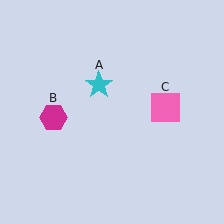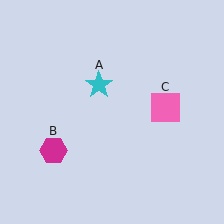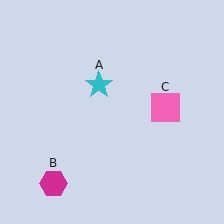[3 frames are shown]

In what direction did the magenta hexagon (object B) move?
The magenta hexagon (object B) moved down.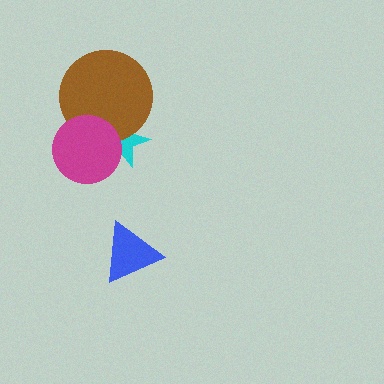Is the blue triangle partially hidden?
No, no other shape covers it.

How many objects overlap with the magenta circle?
2 objects overlap with the magenta circle.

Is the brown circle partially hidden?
Yes, it is partially covered by another shape.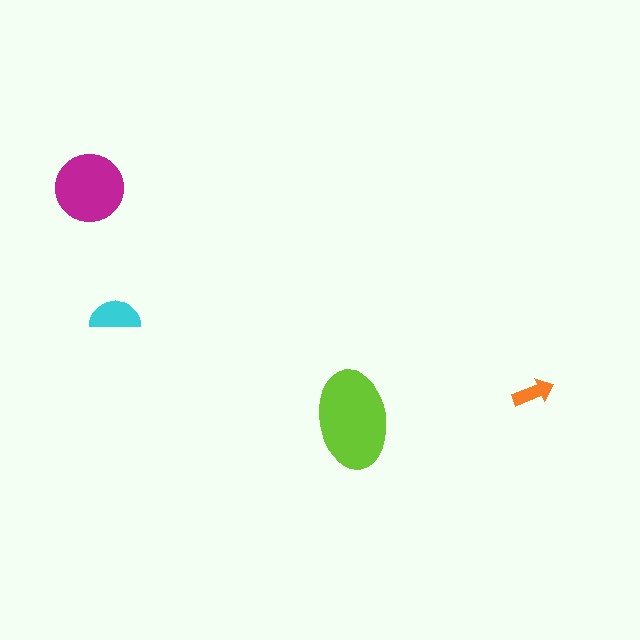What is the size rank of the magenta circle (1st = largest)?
2nd.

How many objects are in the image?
There are 4 objects in the image.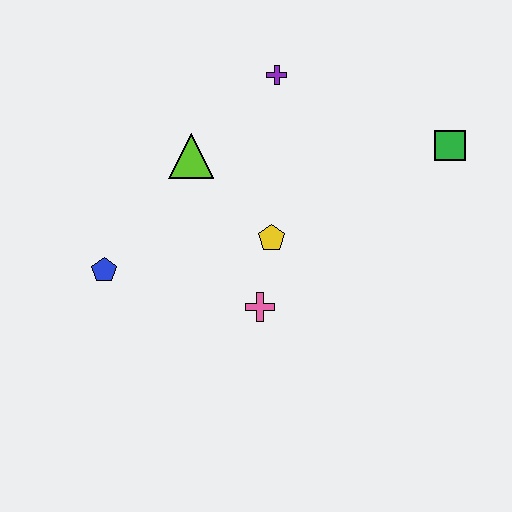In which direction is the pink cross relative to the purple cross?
The pink cross is below the purple cross.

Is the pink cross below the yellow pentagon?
Yes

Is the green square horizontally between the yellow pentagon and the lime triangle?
No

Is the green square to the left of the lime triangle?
No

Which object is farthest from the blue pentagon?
The green square is farthest from the blue pentagon.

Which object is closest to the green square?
The purple cross is closest to the green square.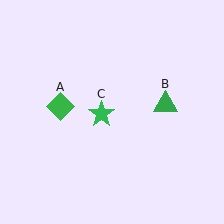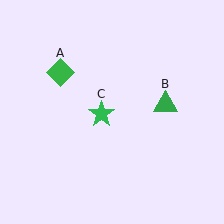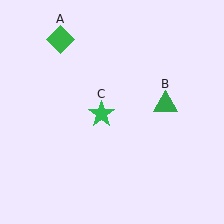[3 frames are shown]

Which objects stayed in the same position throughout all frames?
Green triangle (object B) and green star (object C) remained stationary.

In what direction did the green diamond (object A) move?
The green diamond (object A) moved up.